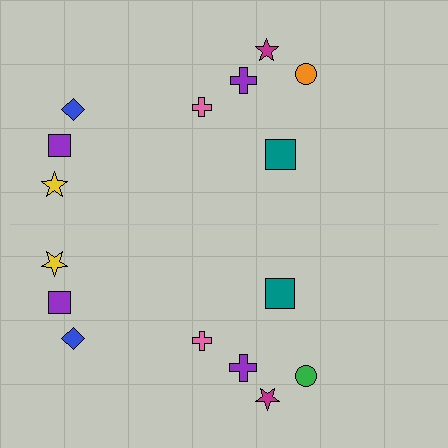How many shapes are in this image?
There are 16 shapes in this image.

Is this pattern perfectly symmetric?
No, the pattern is not perfectly symmetric. The green circle on the bottom side breaks the symmetry — its mirror counterpart is orange.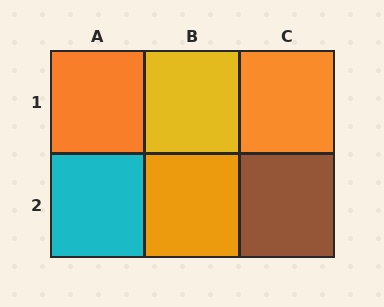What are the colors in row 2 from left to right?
Cyan, orange, brown.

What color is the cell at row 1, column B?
Yellow.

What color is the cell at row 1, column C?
Orange.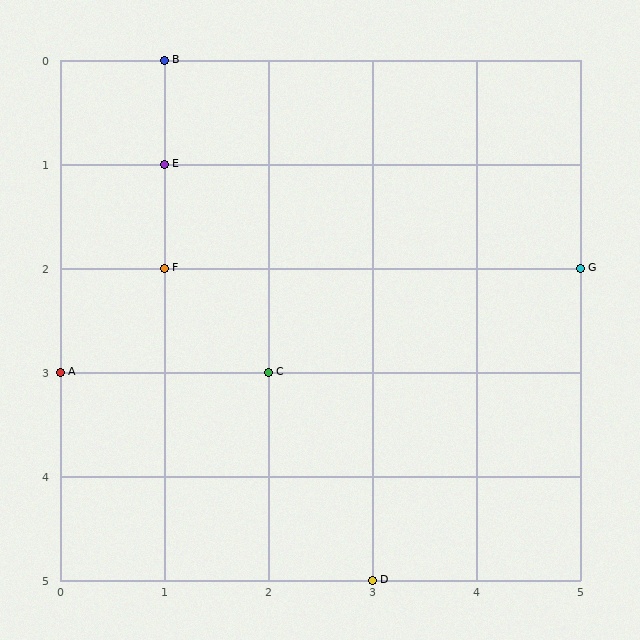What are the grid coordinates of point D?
Point D is at grid coordinates (3, 5).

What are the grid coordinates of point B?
Point B is at grid coordinates (1, 0).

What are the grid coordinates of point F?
Point F is at grid coordinates (1, 2).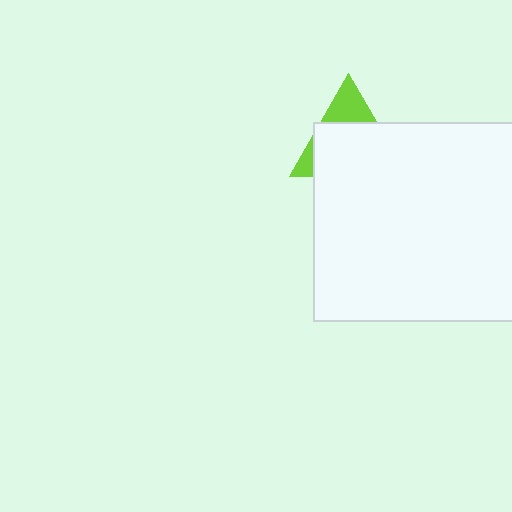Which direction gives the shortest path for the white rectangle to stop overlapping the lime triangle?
Moving down gives the shortest separation.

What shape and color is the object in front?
The object in front is a white rectangle.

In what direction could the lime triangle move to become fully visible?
The lime triangle could move up. That would shift it out from behind the white rectangle entirely.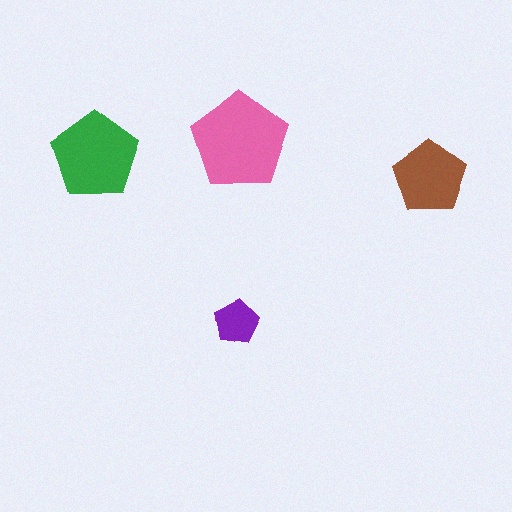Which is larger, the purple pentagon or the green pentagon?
The green one.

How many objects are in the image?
There are 4 objects in the image.